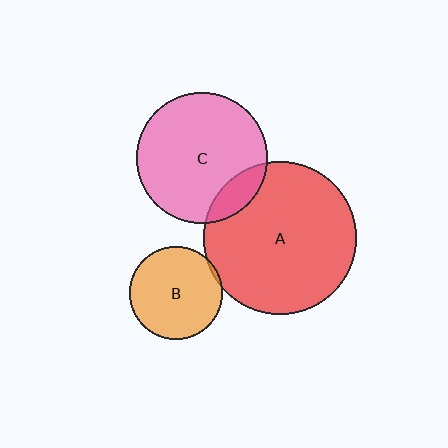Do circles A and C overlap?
Yes.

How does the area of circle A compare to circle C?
Approximately 1.4 times.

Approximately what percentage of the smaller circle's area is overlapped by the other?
Approximately 15%.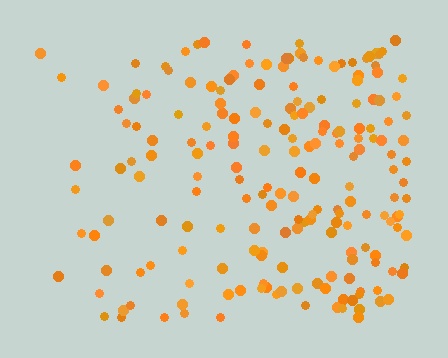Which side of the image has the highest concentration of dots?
The right.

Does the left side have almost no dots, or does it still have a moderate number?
Still a moderate number, just noticeably fewer than the right.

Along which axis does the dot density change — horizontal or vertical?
Horizontal.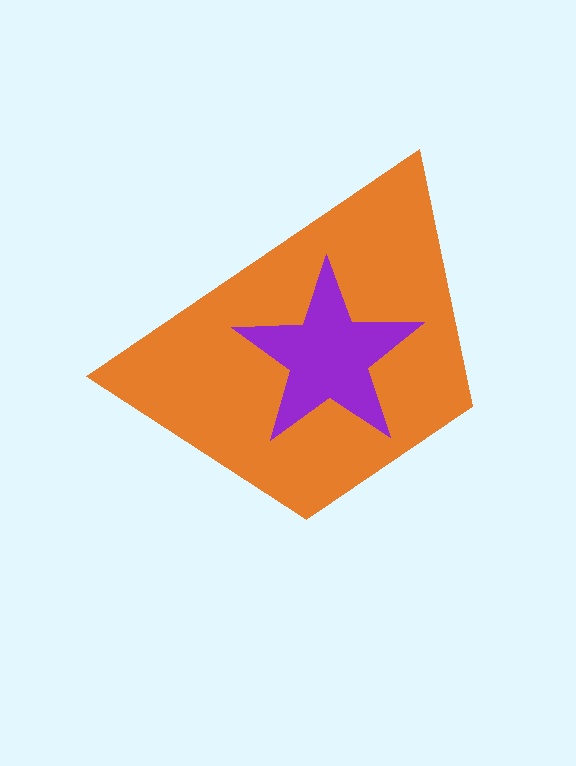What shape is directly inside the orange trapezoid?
The purple star.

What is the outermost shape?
The orange trapezoid.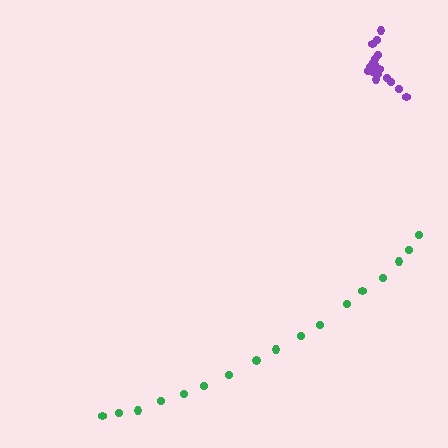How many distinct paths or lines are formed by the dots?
There are 2 distinct paths.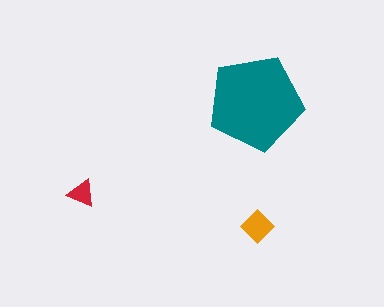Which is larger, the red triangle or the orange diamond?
The orange diamond.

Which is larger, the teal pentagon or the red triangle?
The teal pentagon.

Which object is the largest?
The teal pentagon.